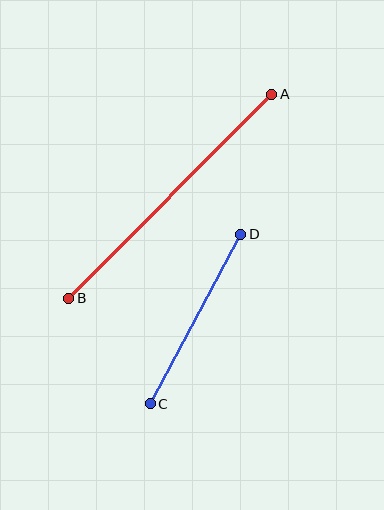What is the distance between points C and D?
The distance is approximately 192 pixels.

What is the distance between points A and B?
The distance is approximately 287 pixels.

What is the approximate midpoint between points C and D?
The midpoint is at approximately (196, 319) pixels.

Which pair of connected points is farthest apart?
Points A and B are farthest apart.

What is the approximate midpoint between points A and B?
The midpoint is at approximately (170, 196) pixels.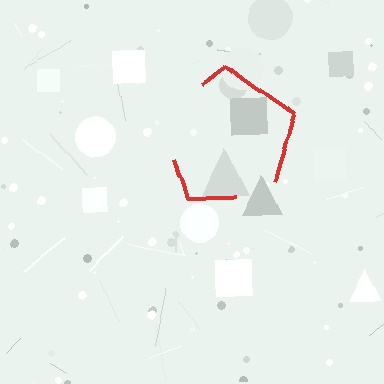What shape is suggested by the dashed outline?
The dashed outline suggests a pentagon.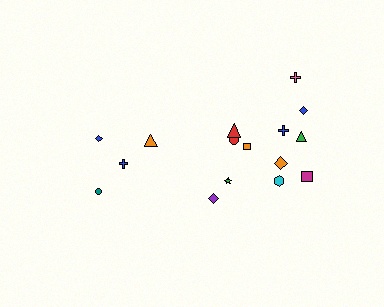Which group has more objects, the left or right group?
The right group.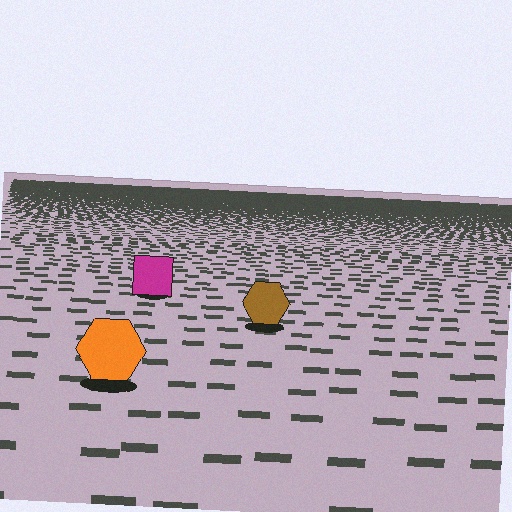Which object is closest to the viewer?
The orange hexagon is closest. The texture marks near it are larger and more spread out.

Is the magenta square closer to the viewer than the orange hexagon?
No. The orange hexagon is closer — you can tell from the texture gradient: the ground texture is coarser near it.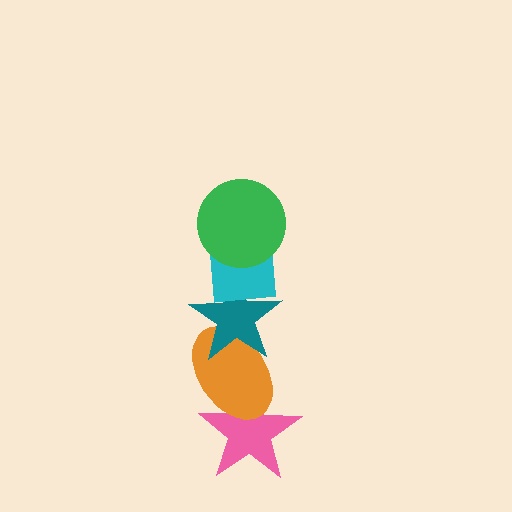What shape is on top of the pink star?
The orange ellipse is on top of the pink star.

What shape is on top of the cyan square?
The green circle is on top of the cyan square.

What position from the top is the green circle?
The green circle is 1st from the top.